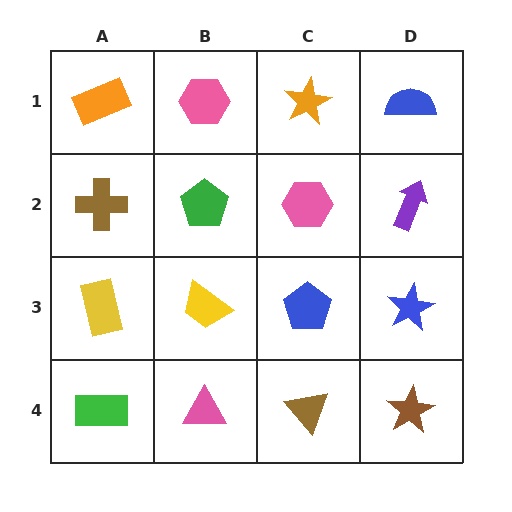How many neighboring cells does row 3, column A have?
3.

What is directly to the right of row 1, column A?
A pink hexagon.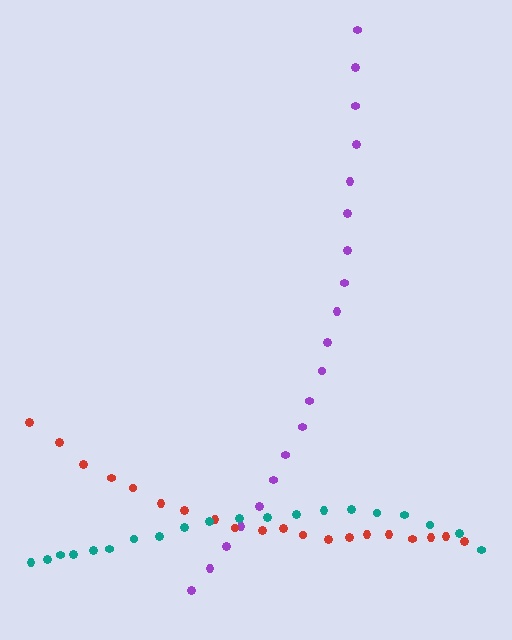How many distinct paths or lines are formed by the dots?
There are 3 distinct paths.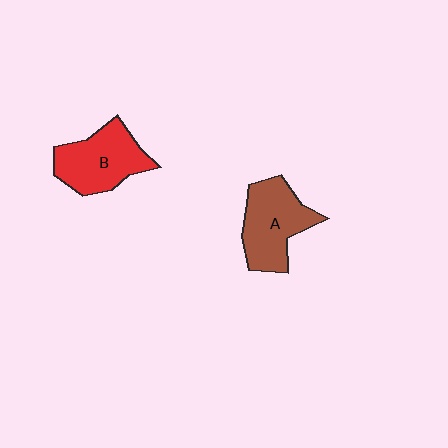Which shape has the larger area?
Shape A (brown).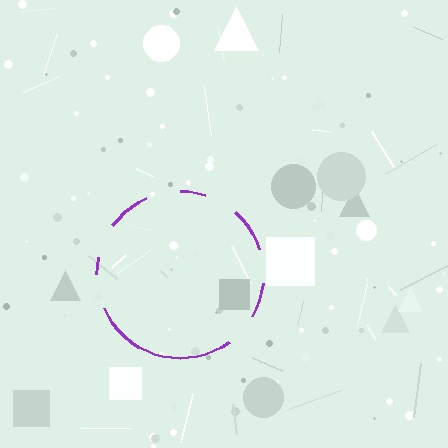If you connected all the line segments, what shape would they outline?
They would outline a circle.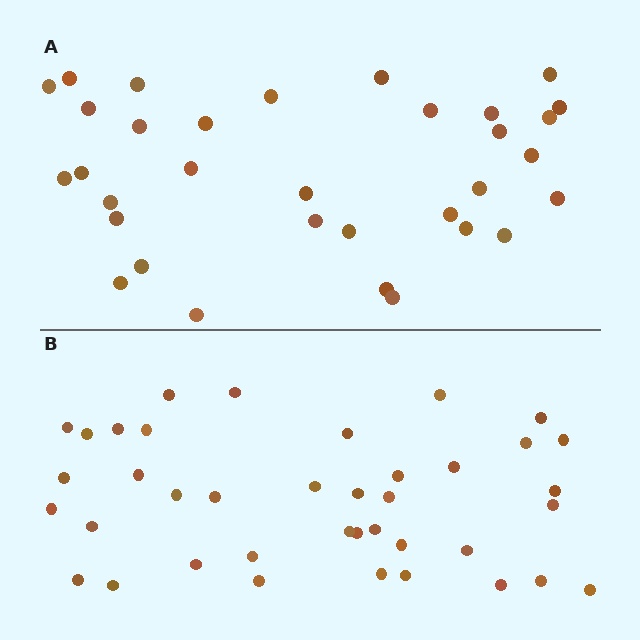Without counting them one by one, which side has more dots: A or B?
Region B (the bottom region) has more dots.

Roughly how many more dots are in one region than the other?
Region B has about 6 more dots than region A.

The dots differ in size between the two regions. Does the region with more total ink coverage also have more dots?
No. Region A has more total ink coverage because its dots are larger, but region B actually contains more individual dots. Total area can be misleading — the number of items is what matters here.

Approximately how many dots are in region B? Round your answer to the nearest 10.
About 40 dots. (The exact count is 39, which rounds to 40.)